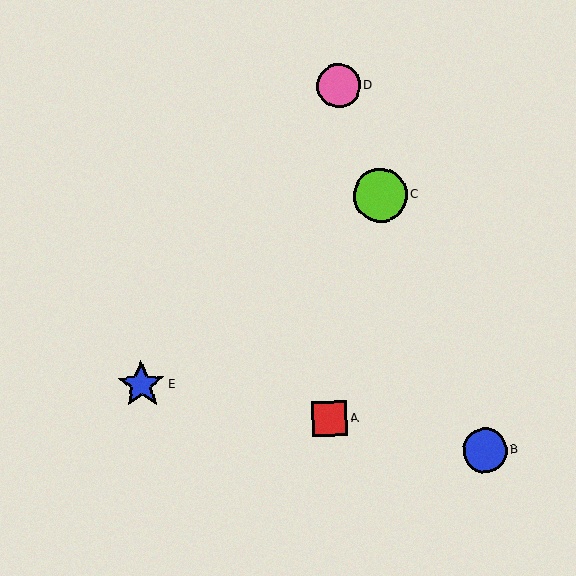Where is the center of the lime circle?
The center of the lime circle is at (380, 195).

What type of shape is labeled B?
Shape B is a blue circle.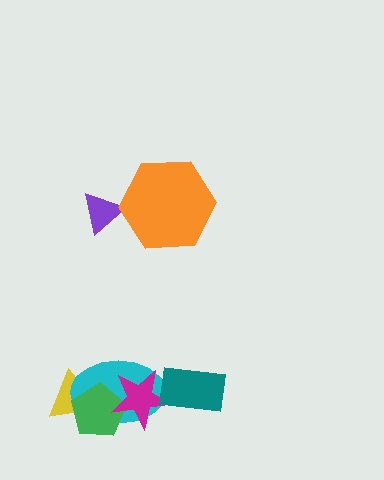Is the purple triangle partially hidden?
Yes, it is partially covered by another shape.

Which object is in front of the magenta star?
The teal rectangle is in front of the magenta star.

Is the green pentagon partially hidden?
Yes, it is partially covered by another shape.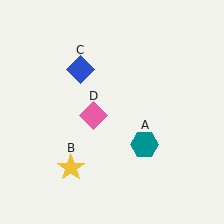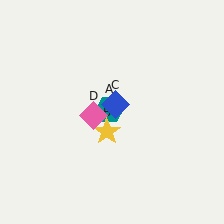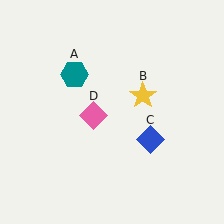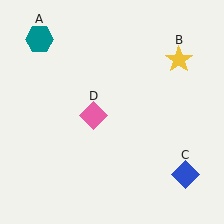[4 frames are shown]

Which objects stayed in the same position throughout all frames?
Pink diamond (object D) remained stationary.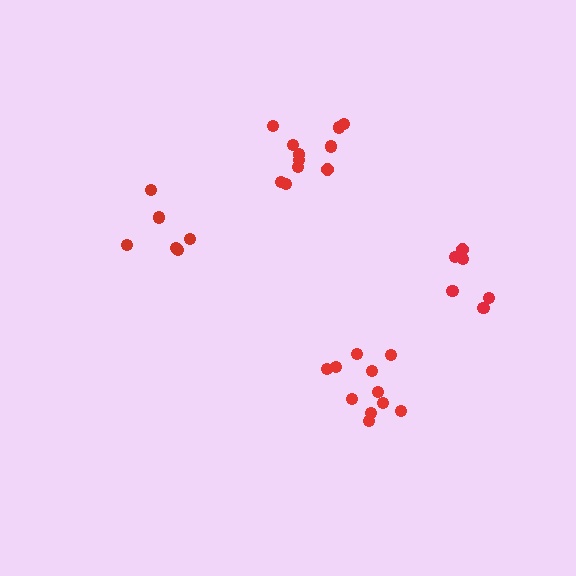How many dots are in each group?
Group 1: 11 dots, Group 2: 11 dots, Group 3: 6 dots, Group 4: 6 dots (34 total).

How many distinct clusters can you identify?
There are 4 distinct clusters.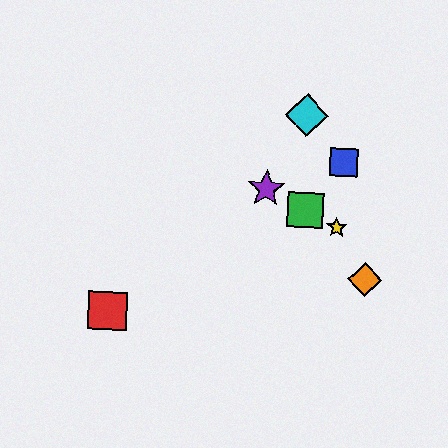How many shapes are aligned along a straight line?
3 shapes (the green square, the yellow star, the purple star) are aligned along a straight line.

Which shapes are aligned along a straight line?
The green square, the yellow star, the purple star are aligned along a straight line.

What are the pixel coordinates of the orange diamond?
The orange diamond is at (365, 280).